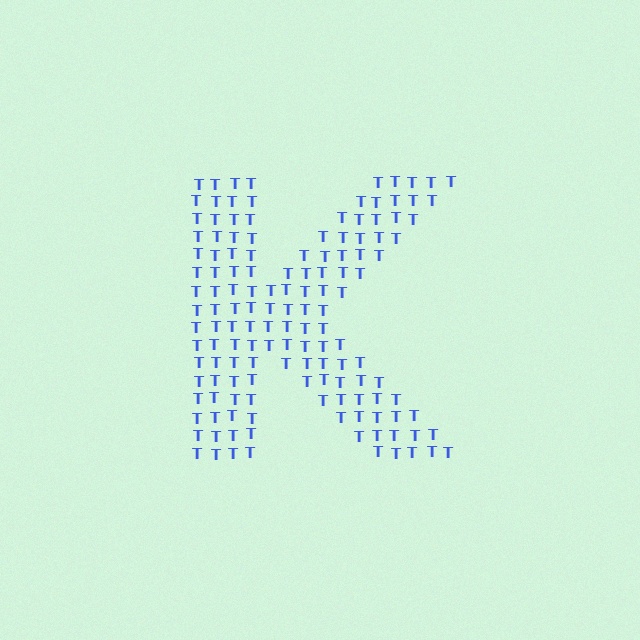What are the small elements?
The small elements are letter T's.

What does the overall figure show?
The overall figure shows the letter K.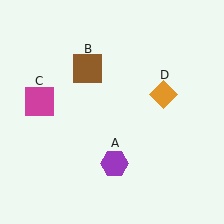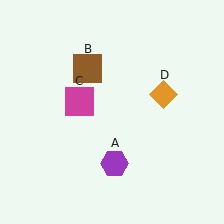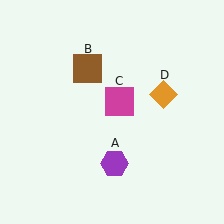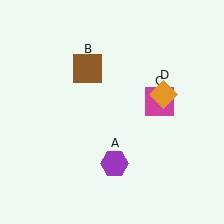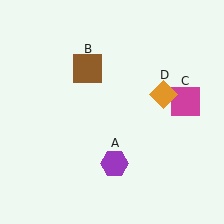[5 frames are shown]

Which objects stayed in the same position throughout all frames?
Purple hexagon (object A) and brown square (object B) and orange diamond (object D) remained stationary.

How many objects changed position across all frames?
1 object changed position: magenta square (object C).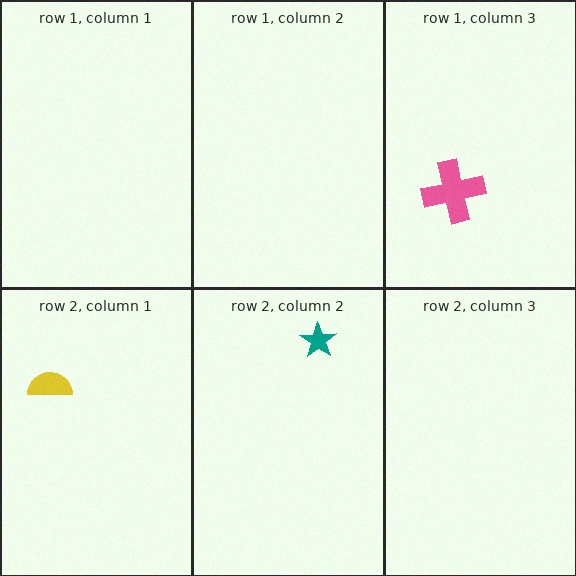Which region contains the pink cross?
The row 1, column 3 region.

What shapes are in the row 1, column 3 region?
The pink cross.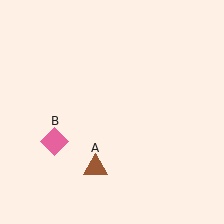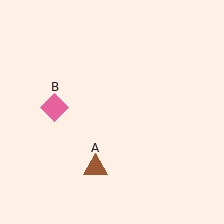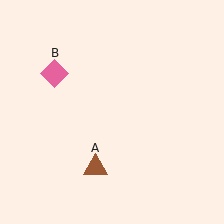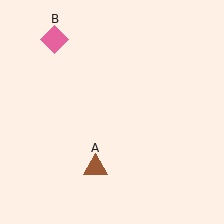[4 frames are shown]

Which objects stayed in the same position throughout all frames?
Brown triangle (object A) remained stationary.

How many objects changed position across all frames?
1 object changed position: pink diamond (object B).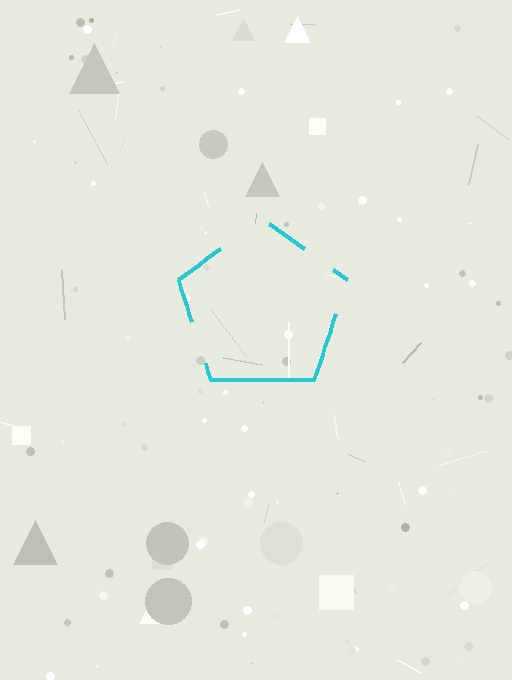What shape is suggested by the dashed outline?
The dashed outline suggests a pentagon.